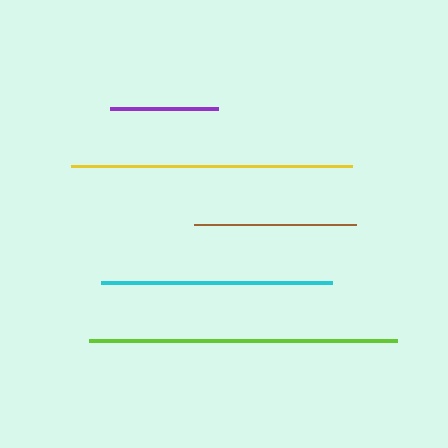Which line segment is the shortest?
The purple line is the shortest at approximately 108 pixels.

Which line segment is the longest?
The lime line is the longest at approximately 309 pixels.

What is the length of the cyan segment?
The cyan segment is approximately 231 pixels long.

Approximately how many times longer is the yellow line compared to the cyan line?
The yellow line is approximately 1.2 times the length of the cyan line.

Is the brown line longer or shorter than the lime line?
The lime line is longer than the brown line.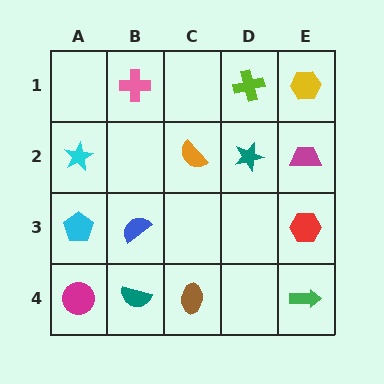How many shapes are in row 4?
4 shapes.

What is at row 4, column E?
A green arrow.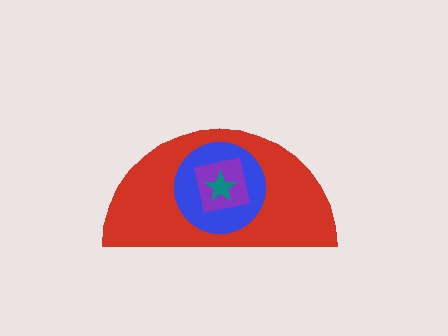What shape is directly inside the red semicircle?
The blue circle.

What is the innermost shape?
The teal star.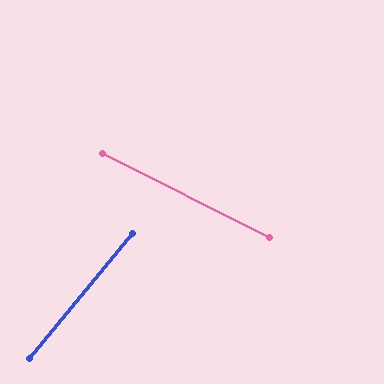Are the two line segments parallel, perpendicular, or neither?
Neither parallel nor perpendicular — they differ by about 77°.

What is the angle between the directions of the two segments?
Approximately 77 degrees.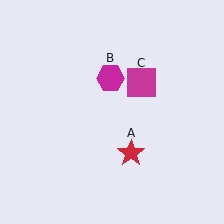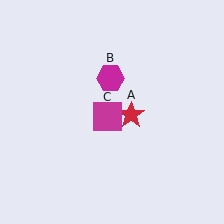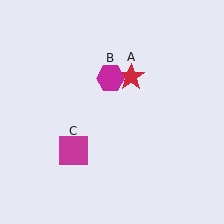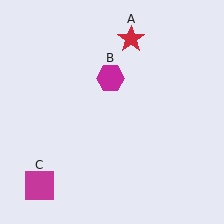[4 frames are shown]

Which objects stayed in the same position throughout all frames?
Magenta hexagon (object B) remained stationary.